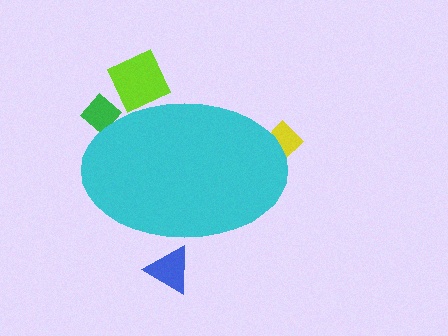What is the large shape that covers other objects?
A cyan ellipse.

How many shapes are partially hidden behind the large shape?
4 shapes are partially hidden.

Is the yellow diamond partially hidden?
Yes, the yellow diamond is partially hidden behind the cyan ellipse.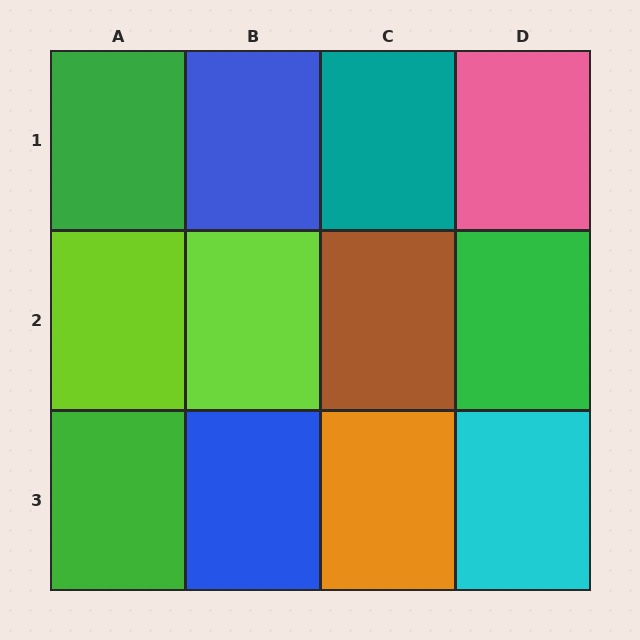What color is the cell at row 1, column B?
Blue.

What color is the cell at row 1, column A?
Green.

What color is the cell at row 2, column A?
Lime.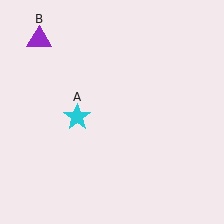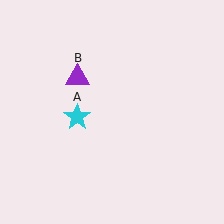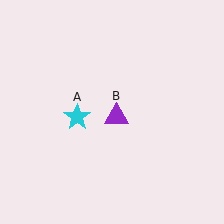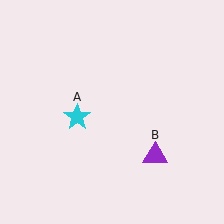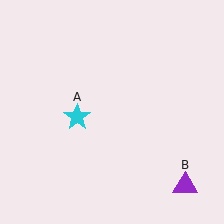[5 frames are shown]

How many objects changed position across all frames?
1 object changed position: purple triangle (object B).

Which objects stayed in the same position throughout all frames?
Cyan star (object A) remained stationary.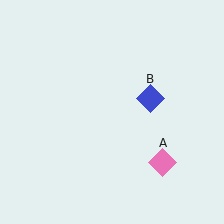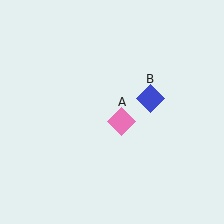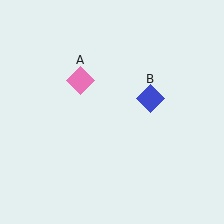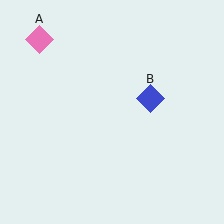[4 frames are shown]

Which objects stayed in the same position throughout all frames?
Blue diamond (object B) remained stationary.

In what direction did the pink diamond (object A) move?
The pink diamond (object A) moved up and to the left.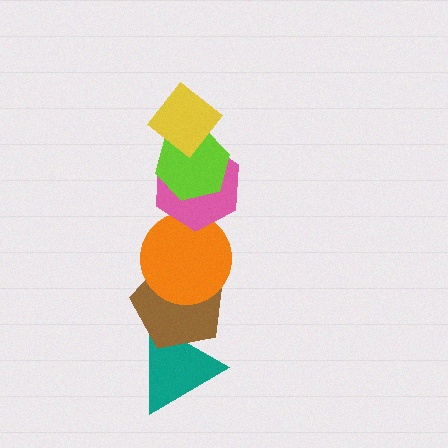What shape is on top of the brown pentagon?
The orange circle is on top of the brown pentagon.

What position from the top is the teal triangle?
The teal triangle is 6th from the top.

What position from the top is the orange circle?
The orange circle is 4th from the top.